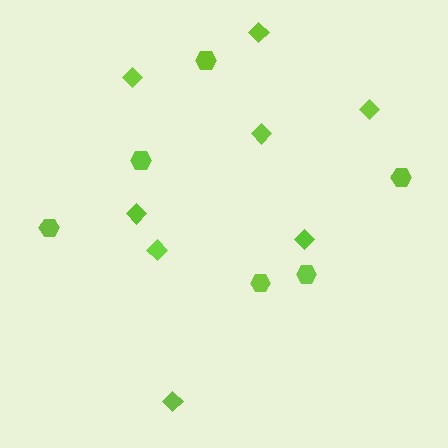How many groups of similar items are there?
There are 2 groups: one group of diamonds (8) and one group of hexagons (6).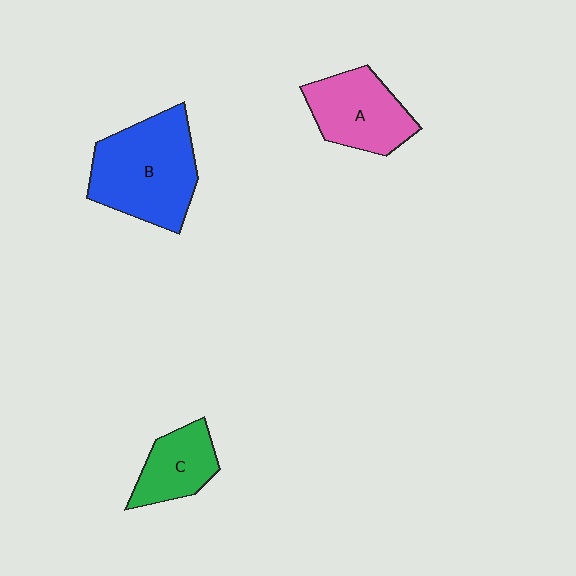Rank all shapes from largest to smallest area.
From largest to smallest: B (blue), A (pink), C (green).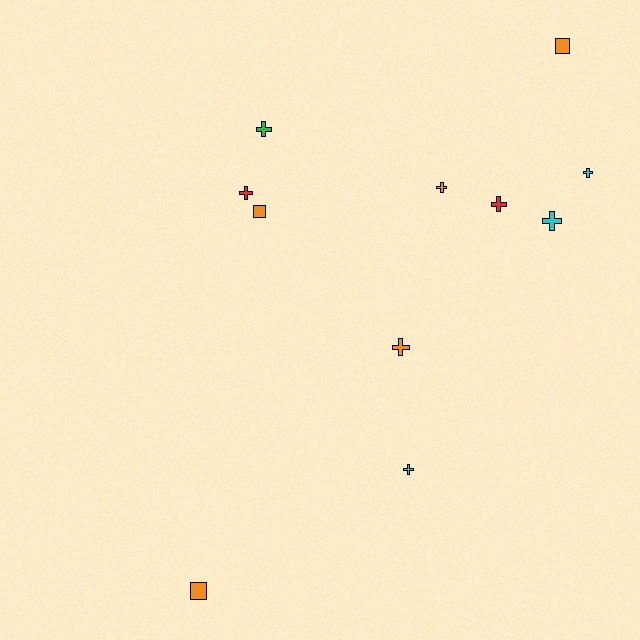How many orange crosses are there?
There are 2 orange crosses.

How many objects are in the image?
There are 11 objects.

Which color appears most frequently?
Orange, with 5 objects.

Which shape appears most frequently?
Cross, with 8 objects.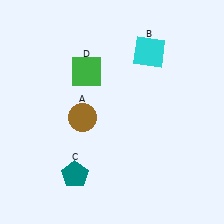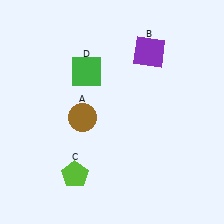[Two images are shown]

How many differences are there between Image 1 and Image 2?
There are 2 differences between the two images.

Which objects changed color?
B changed from cyan to purple. C changed from teal to lime.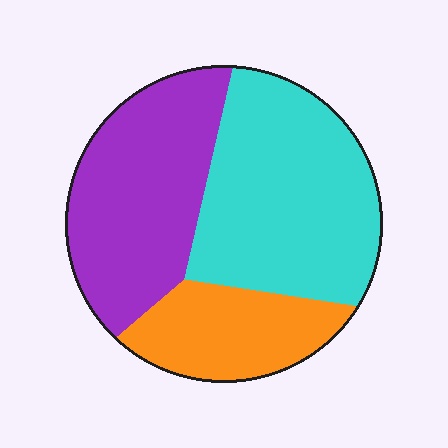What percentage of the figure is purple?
Purple takes up between a third and a half of the figure.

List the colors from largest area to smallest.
From largest to smallest: cyan, purple, orange.